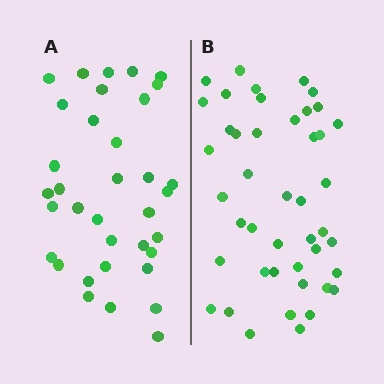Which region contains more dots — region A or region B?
Region B (the right region) has more dots.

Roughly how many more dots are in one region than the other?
Region B has roughly 8 or so more dots than region A.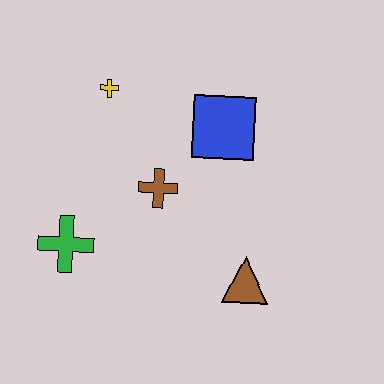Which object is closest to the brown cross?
The blue square is closest to the brown cross.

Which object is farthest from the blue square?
The green cross is farthest from the blue square.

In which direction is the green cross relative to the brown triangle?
The green cross is to the left of the brown triangle.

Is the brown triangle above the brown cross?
No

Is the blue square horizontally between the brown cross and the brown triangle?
Yes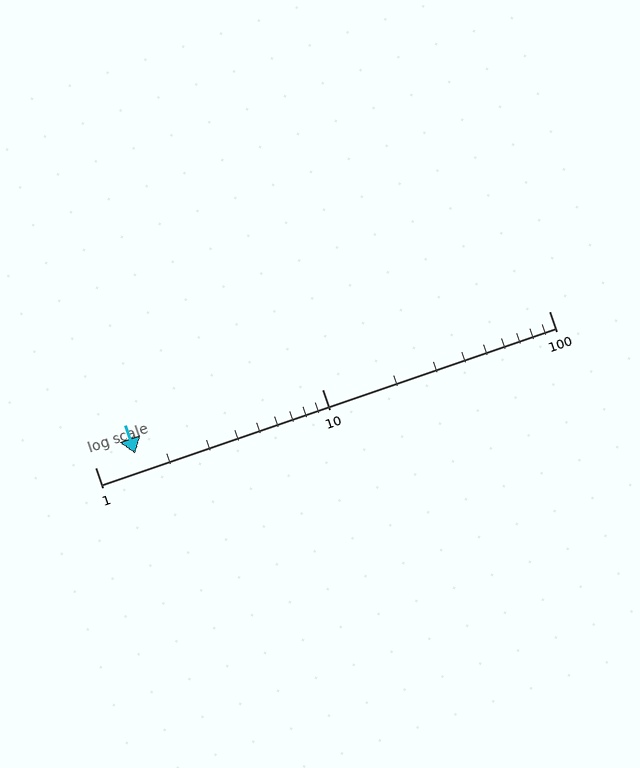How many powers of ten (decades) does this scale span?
The scale spans 2 decades, from 1 to 100.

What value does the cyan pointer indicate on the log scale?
The pointer indicates approximately 1.5.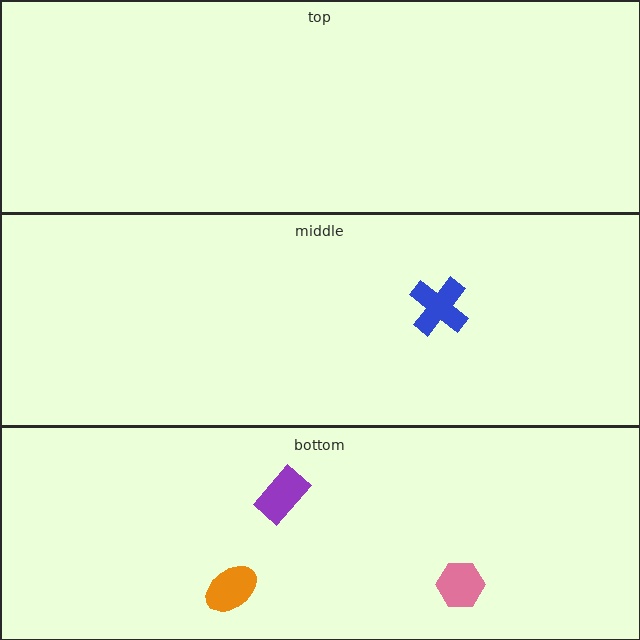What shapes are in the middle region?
The blue cross.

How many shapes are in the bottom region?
3.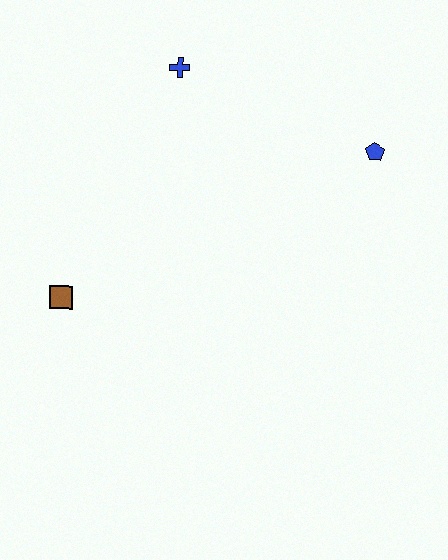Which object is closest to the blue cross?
The blue pentagon is closest to the blue cross.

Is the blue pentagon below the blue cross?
Yes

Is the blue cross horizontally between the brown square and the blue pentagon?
Yes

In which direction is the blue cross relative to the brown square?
The blue cross is above the brown square.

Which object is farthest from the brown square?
The blue pentagon is farthest from the brown square.